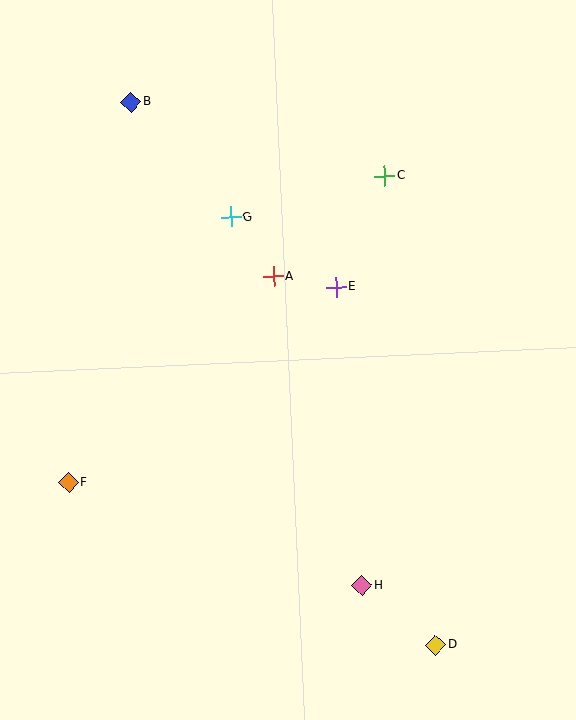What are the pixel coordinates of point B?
Point B is at (131, 102).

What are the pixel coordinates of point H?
Point H is at (362, 586).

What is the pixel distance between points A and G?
The distance between A and G is 73 pixels.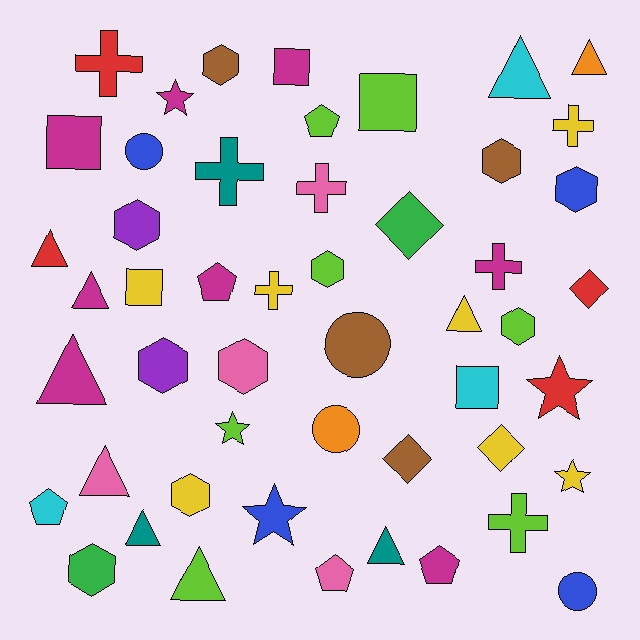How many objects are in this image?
There are 50 objects.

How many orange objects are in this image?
There are 2 orange objects.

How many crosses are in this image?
There are 7 crosses.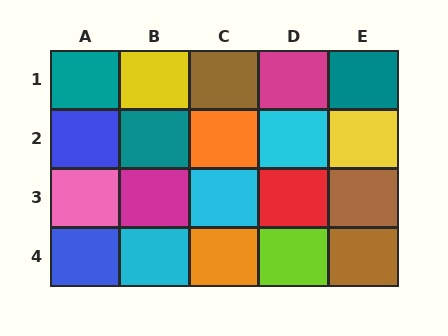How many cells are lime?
1 cell is lime.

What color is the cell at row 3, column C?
Cyan.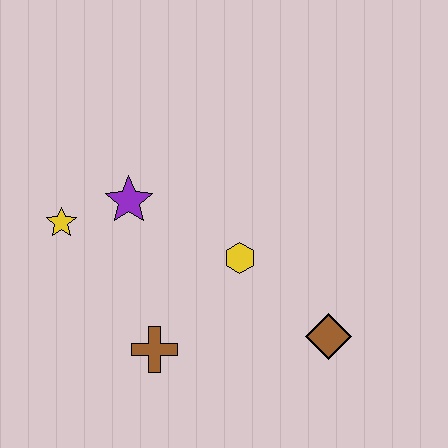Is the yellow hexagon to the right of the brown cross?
Yes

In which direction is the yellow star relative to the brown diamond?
The yellow star is to the left of the brown diamond.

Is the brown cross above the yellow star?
No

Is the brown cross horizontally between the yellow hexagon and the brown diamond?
No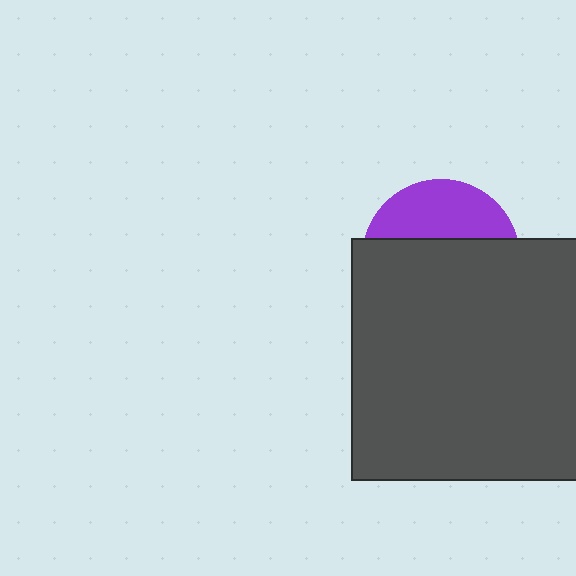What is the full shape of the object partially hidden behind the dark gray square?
The partially hidden object is a purple circle.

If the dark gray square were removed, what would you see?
You would see the complete purple circle.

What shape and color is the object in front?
The object in front is a dark gray square.